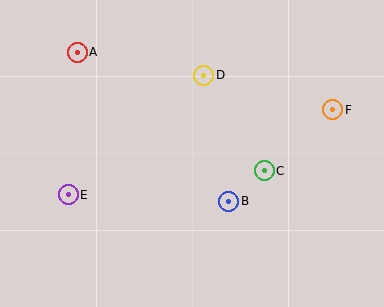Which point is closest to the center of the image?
Point B at (229, 201) is closest to the center.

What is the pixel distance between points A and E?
The distance between A and E is 143 pixels.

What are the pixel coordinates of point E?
Point E is at (68, 195).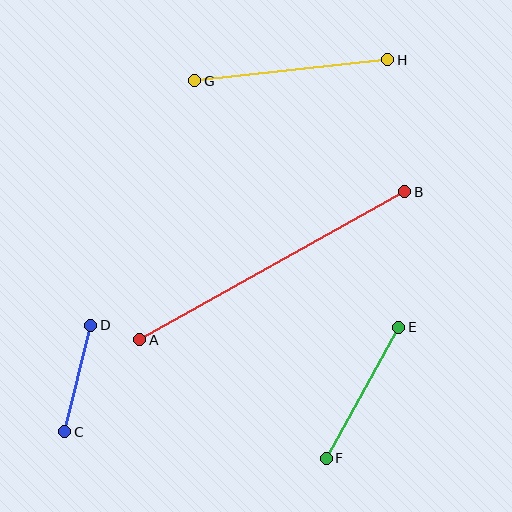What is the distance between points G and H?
The distance is approximately 194 pixels.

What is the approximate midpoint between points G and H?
The midpoint is at approximately (291, 70) pixels.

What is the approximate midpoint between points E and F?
The midpoint is at approximately (362, 393) pixels.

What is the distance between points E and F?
The distance is approximately 150 pixels.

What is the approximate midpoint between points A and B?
The midpoint is at approximately (272, 266) pixels.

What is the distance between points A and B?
The distance is approximately 303 pixels.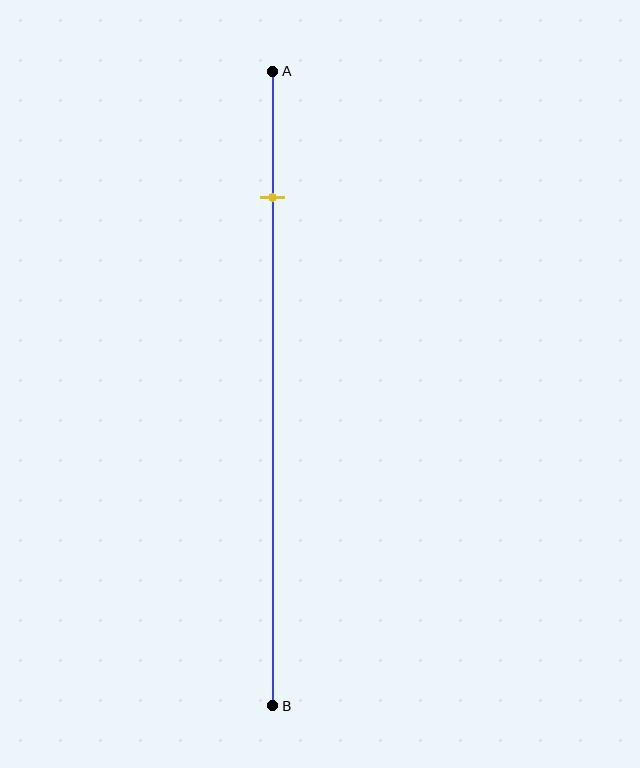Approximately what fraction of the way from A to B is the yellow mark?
The yellow mark is approximately 20% of the way from A to B.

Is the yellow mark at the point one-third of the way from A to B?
No, the mark is at about 20% from A, not at the 33% one-third point.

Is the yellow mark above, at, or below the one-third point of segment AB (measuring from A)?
The yellow mark is above the one-third point of segment AB.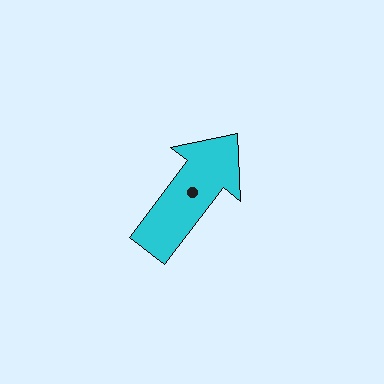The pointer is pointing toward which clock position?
Roughly 1 o'clock.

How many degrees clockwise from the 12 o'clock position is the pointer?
Approximately 38 degrees.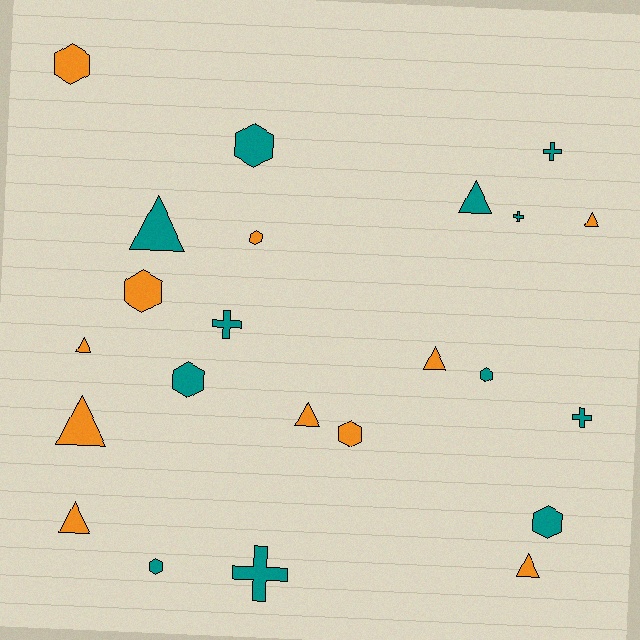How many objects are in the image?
There are 23 objects.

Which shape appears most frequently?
Hexagon, with 9 objects.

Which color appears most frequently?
Teal, with 12 objects.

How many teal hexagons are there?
There are 5 teal hexagons.